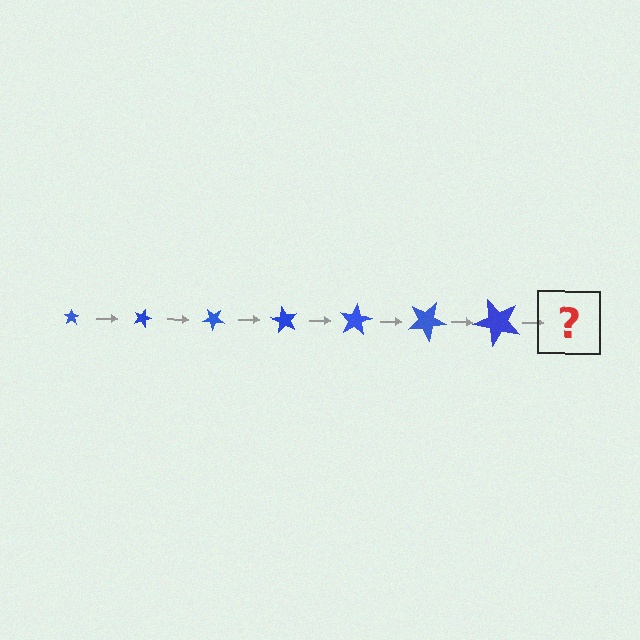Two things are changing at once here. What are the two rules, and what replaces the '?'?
The two rules are that the star grows larger each step and it rotates 20 degrees each step. The '?' should be a star, larger than the previous one and rotated 140 degrees from the start.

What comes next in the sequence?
The next element should be a star, larger than the previous one and rotated 140 degrees from the start.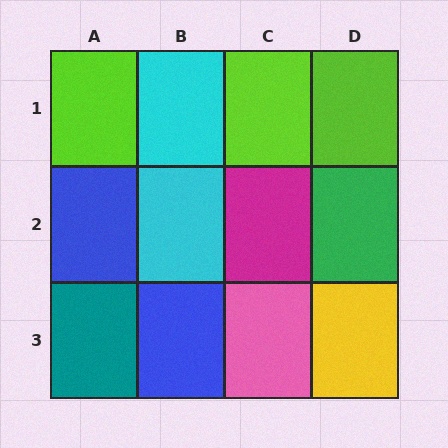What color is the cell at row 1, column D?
Lime.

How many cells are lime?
3 cells are lime.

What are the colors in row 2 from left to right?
Blue, cyan, magenta, green.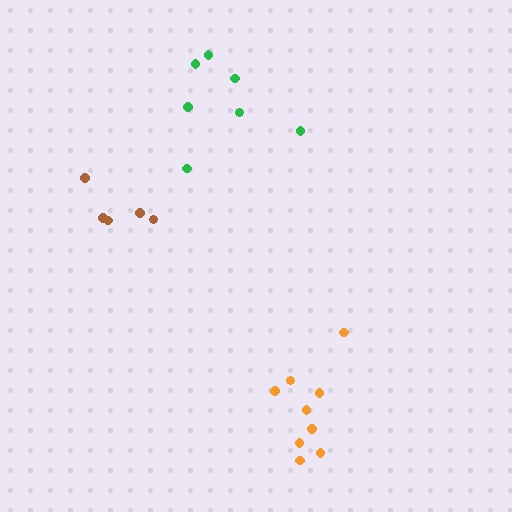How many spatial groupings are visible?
There are 3 spatial groupings.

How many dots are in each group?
Group 1: 9 dots, Group 2: 5 dots, Group 3: 7 dots (21 total).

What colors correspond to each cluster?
The clusters are colored: orange, brown, green.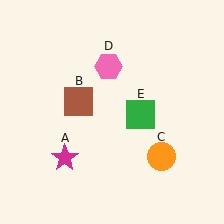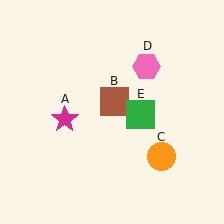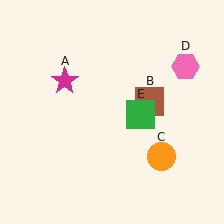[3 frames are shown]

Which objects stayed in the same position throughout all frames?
Orange circle (object C) and green square (object E) remained stationary.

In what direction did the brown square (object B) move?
The brown square (object B) moved right.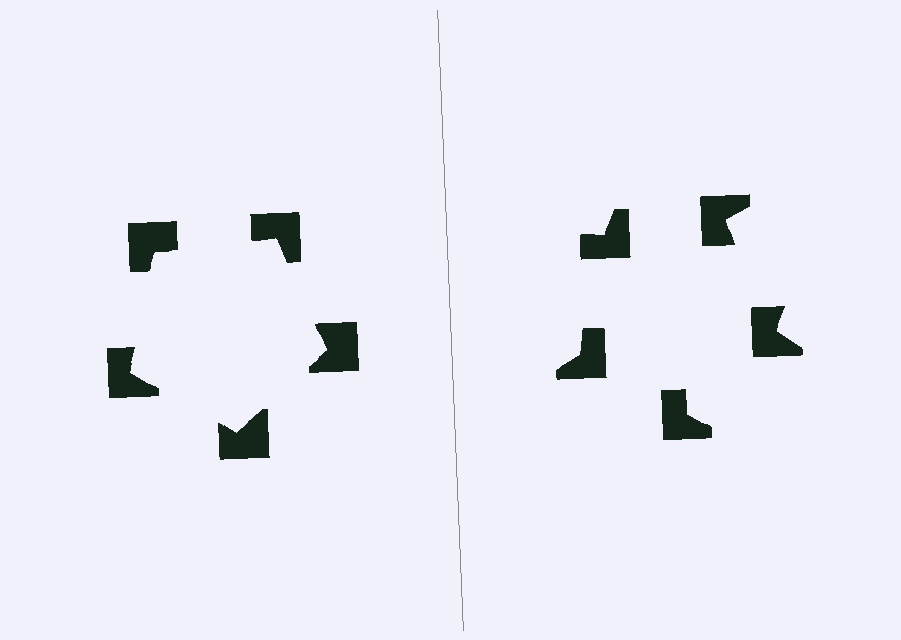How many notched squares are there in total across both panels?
10 — 5 on each side.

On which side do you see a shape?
An illusory pentagon appears on the left side. On the right side the wedge cuts are rotated, so no coherent shape forms.